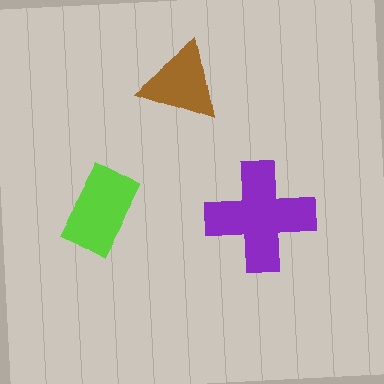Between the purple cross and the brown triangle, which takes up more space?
The purple cross.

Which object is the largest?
The purple cross.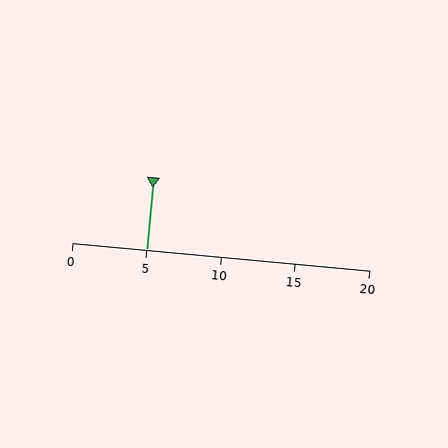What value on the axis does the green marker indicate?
The marker indicates approximately 5.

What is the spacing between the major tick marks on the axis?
The major ticks are spaced 5 apart.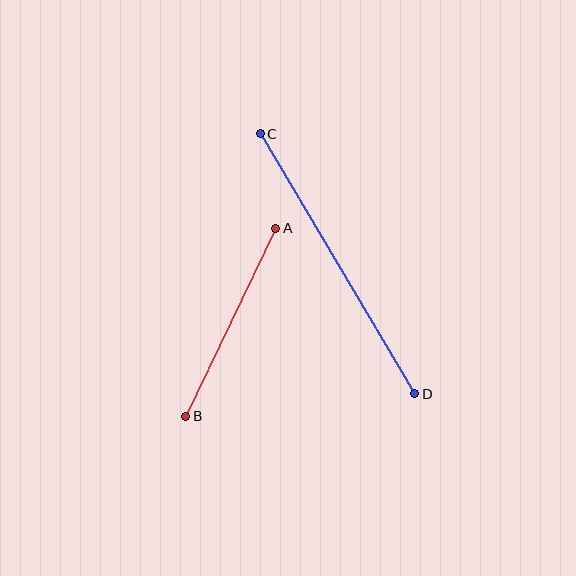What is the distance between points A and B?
The distance is approximately 209 pixels.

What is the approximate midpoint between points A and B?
The midpoint is at approximately (231, 322) pixels.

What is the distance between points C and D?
The distance is approximately 302 pixels.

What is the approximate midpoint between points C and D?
The midpoint is at approximately (338, 264) pixels.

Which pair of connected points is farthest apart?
Points C and D are farthest apart.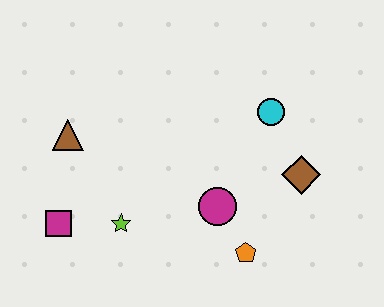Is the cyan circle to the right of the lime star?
Yes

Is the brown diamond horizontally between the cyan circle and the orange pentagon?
No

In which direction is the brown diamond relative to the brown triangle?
The brown diamond is to the right of the brown triangle.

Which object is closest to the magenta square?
The lime star is closest to the magenta square.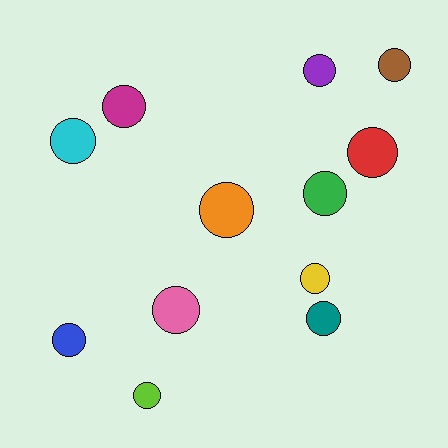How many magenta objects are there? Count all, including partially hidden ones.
There is 1 magenta object.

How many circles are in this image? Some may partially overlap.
There are 12 circles.